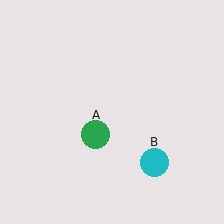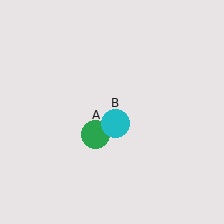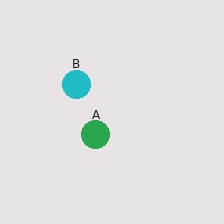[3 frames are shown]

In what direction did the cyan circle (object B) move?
The cyan circle (object B) moved up and to the left.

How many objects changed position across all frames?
1 object changed position: cyan circle (object B).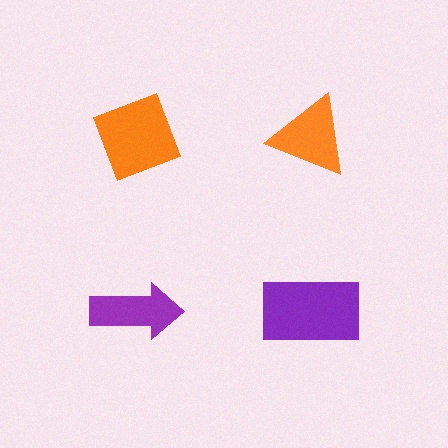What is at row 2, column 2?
A purple rectangle.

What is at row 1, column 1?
An orange diamond.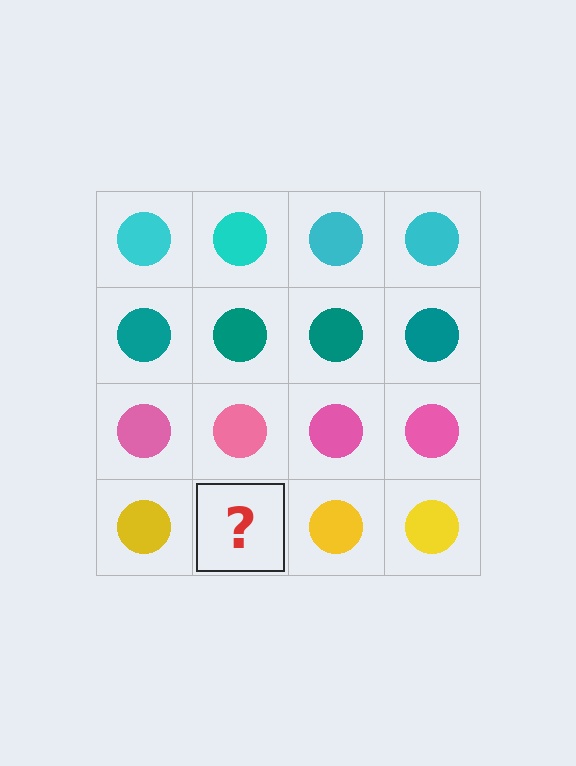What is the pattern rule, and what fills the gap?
The rule is that each row has a consistent color. The gap should be filled with a yellow circle.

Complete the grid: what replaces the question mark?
The question mark should be replaced with a yellow circle.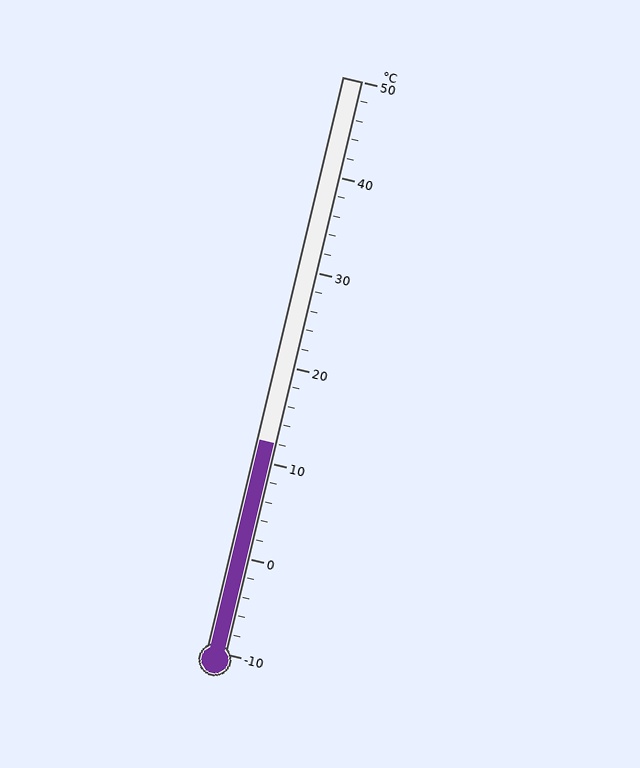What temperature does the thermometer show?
The thermometer shows approximately 12°C.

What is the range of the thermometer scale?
The thermometer scale ranges from -10°C to 50°C.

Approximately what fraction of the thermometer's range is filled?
The thermometer is filled to approximately 35% of its range.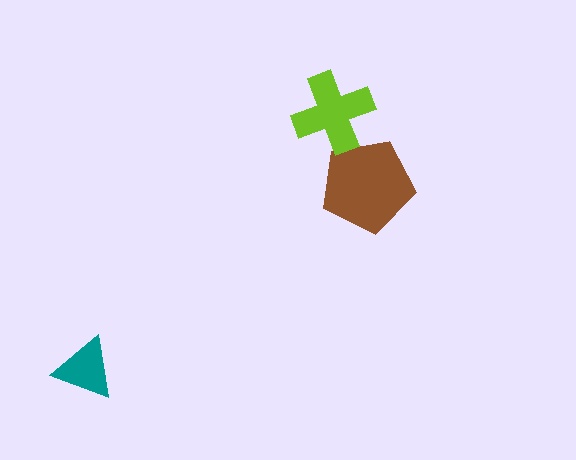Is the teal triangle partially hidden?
No, no other shape covers it.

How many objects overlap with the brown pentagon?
1 object overlaps with the brown pentagon.